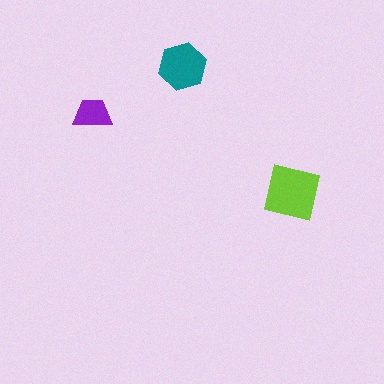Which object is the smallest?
The purple trapezoid.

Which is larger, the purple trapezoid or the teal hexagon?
The teal hexagon.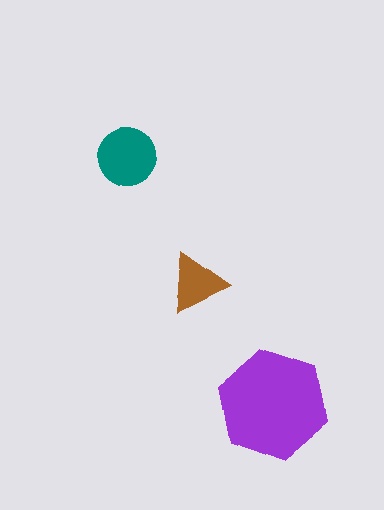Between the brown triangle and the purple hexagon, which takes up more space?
The purple hexagon.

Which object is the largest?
The purple hexagon.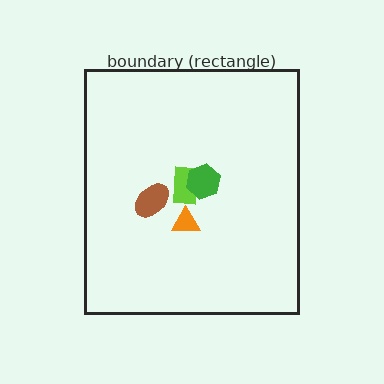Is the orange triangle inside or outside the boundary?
Inside.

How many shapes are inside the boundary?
4 inside, 0 outside.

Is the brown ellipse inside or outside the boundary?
Inside.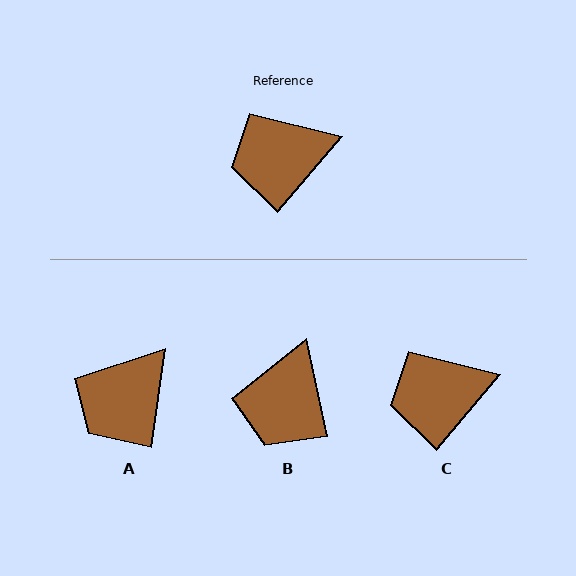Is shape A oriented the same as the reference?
No, it is off by about 32 degrees.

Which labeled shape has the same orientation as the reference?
C.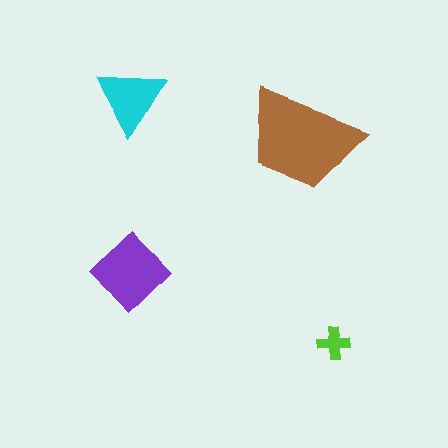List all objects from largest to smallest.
The brown trapezoid, the purple diamond, the cyan triangle, the lime cross.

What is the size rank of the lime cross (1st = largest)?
4th.